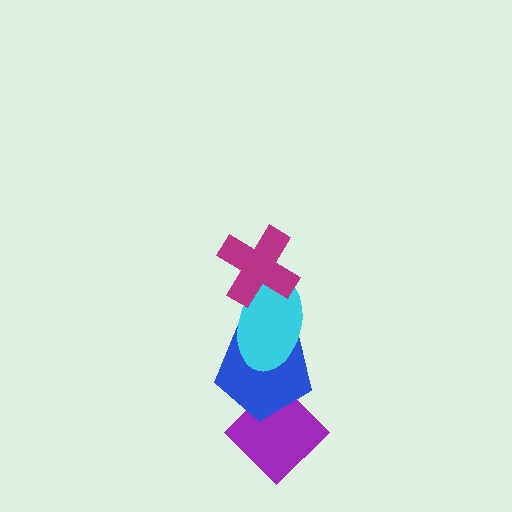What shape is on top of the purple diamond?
The blue pentagon is on top of the purple diamond.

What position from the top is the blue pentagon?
The blue pentagon is 3rd from the top.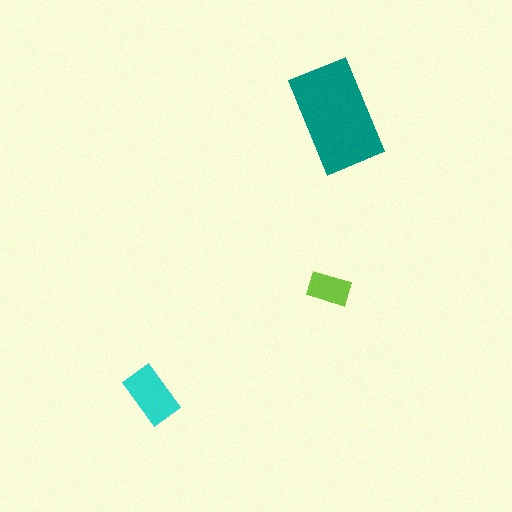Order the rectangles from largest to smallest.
the teal one, the cyan one, the lime one.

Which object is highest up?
The teal rectangle is topmost.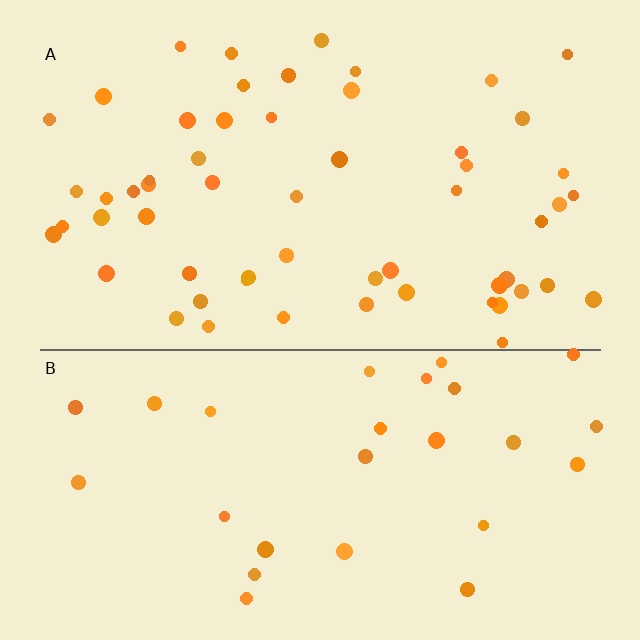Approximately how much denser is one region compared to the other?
Approximately 2.1× — region A over region B.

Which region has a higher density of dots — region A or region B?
A (the top).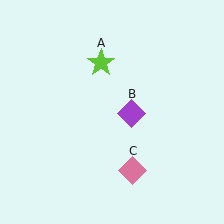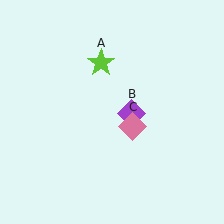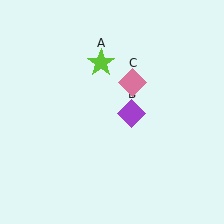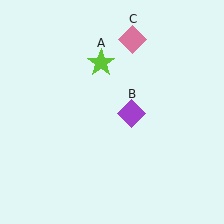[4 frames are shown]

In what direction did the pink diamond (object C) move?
The pink diamond (object C) moved up.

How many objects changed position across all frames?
1 object changed position: pink diamond (object C).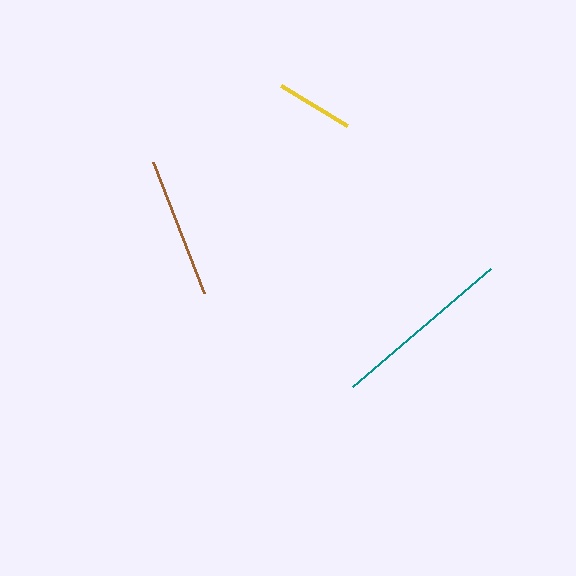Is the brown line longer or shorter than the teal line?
The teal line is longer than the brown line.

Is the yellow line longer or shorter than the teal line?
The teal line is longer than the yellow line.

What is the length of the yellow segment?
The yellow segment is approximately 78 pixels long.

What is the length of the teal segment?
The teal segment is approximately 181 pixels long.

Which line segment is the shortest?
The yellow line is the shortest at approximately 78 pixels.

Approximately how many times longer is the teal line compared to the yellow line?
The teal line is approximately 2.3 times the length of the yellow line.